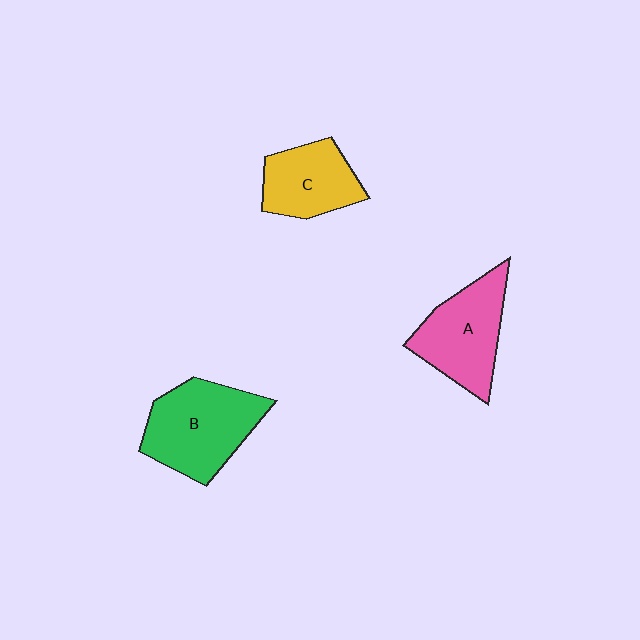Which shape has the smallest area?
Shape C (yellow).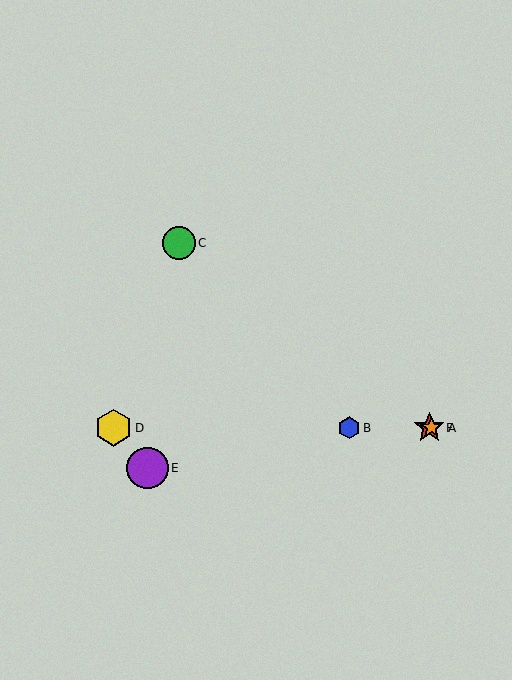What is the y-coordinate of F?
Object F is at y≈428.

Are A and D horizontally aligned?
Yes, both are at y≈428.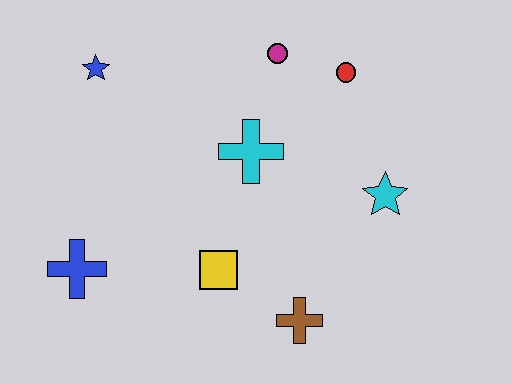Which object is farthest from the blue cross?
The red circle is farthest from the blue cross.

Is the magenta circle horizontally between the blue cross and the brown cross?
Yes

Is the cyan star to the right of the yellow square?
Yes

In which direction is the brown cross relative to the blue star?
The brown cross is below the blue star.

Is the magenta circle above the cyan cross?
Yes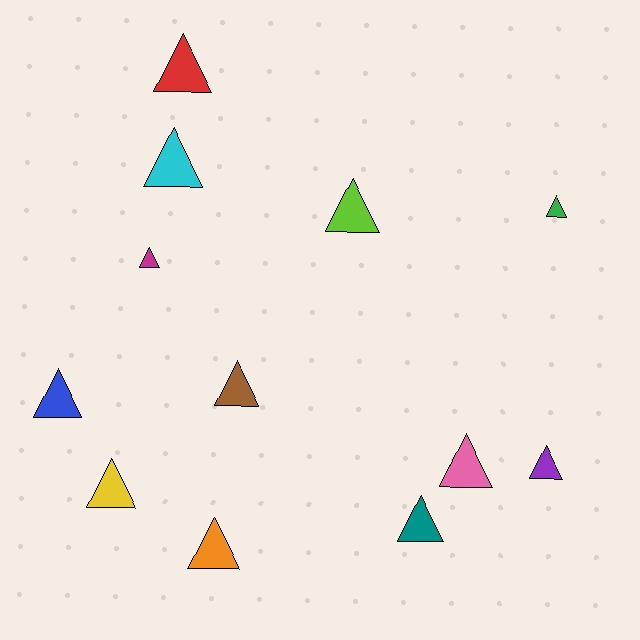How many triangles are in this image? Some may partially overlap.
There are 12 triangles.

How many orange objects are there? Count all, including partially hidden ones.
There is 1 orange object.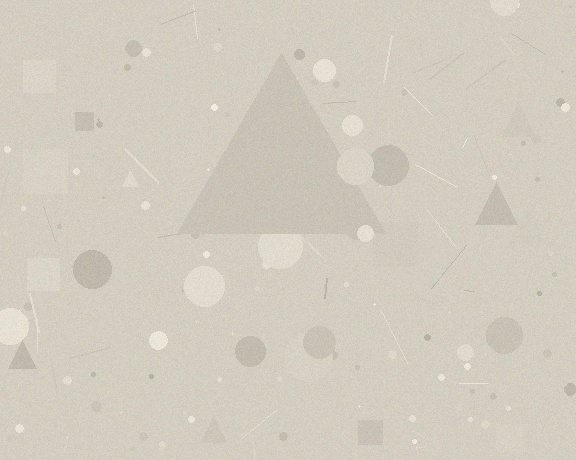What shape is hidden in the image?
A triangle is hidden in the image.